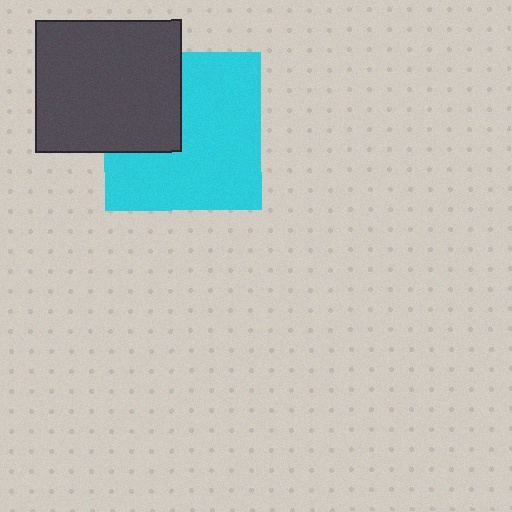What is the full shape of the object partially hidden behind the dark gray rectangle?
The partially hidden object is a cyan square.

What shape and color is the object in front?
The object in front is a dark gray rectangle.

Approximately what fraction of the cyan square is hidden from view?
Roughly 32% of the cyan square is hidden behind the dark gray rectangle.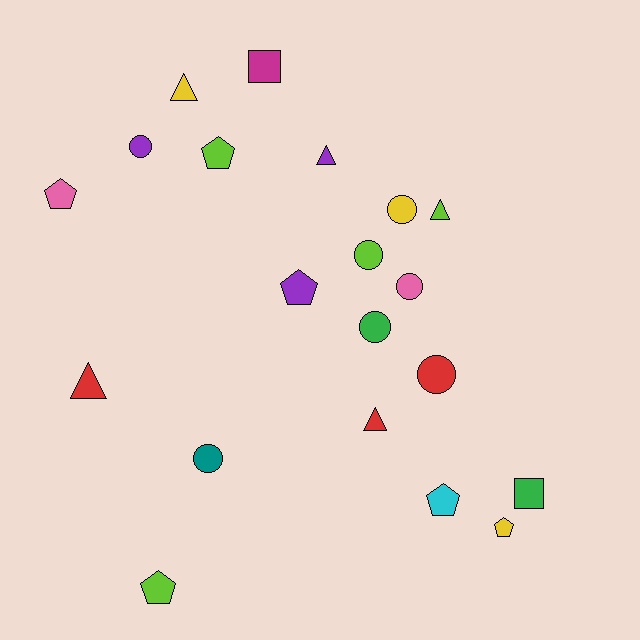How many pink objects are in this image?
There are 2 pink objects.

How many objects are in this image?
There are 20 objects.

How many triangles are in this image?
There are 5 triangles.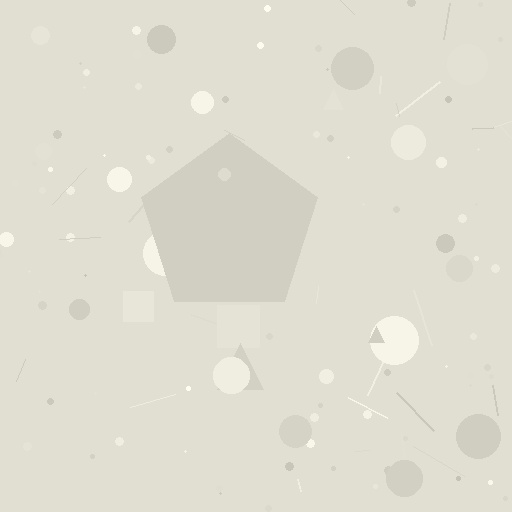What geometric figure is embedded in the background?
A pentagon is embedded in the background.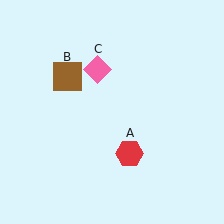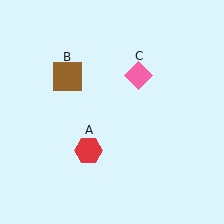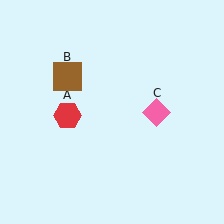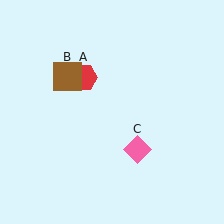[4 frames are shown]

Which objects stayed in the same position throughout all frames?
Brown square (object B) remained stationary.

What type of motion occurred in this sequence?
The red hexagon (object A), pink diamond (object C) rotated clockwise around the center of the scene.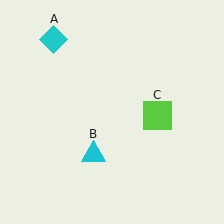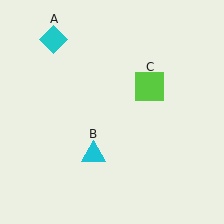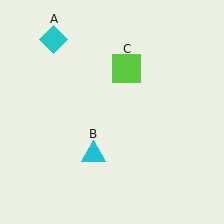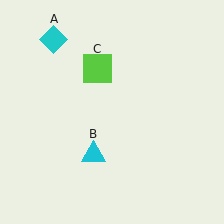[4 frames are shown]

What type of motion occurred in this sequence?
The lime square (object C) rotated counterclockwise around the center of the scene.